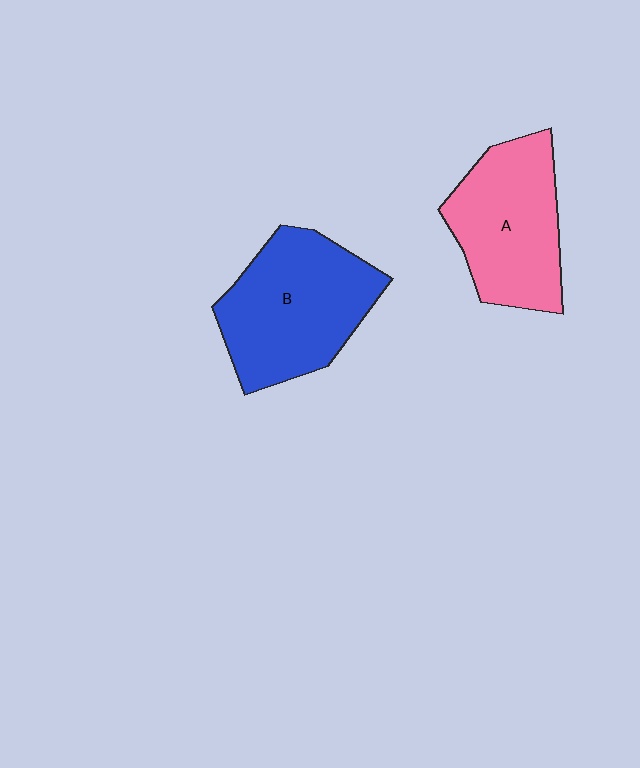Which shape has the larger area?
Shape B (blue).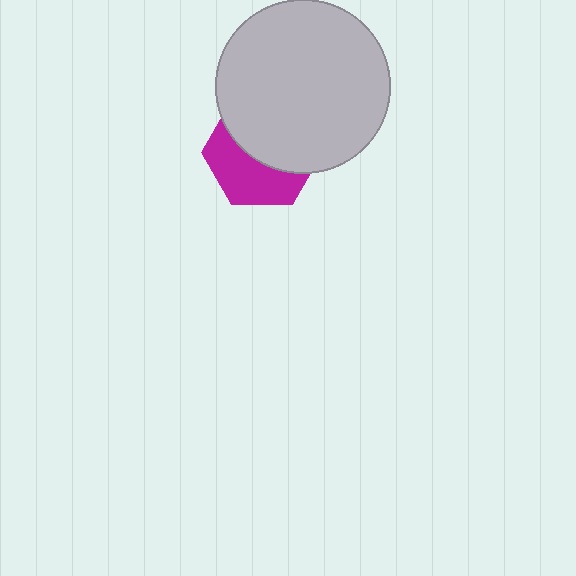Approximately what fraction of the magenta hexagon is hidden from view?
Roughly 55% of the magenta hexagon is hidden behind the light gray circle.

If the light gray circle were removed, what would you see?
You would see the complete magenta hexagon.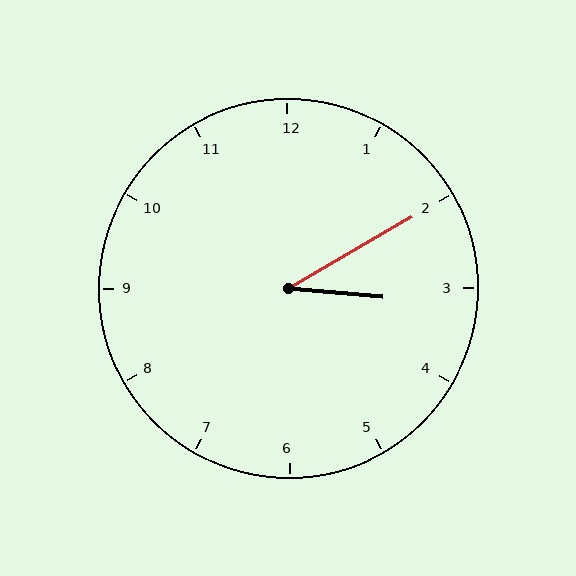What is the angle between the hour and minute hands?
Approximately 35 degrees.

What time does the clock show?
3:10.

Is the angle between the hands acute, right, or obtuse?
It is acute.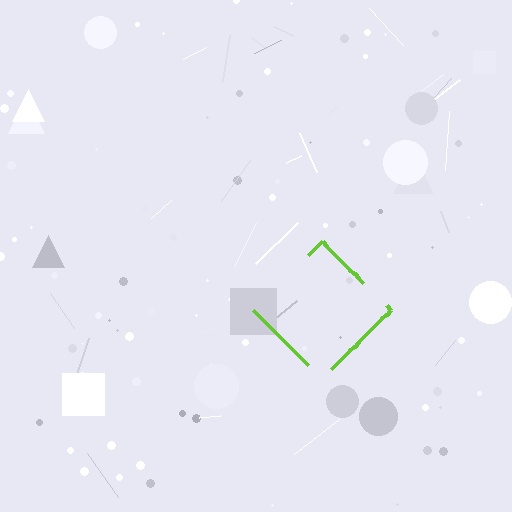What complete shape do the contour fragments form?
The contour fragments form a diamond.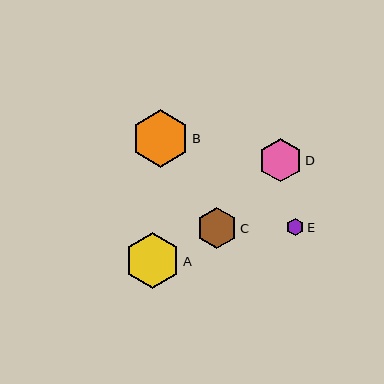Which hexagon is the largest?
Hexagon B is the largest with a size of approximately 58 pixels.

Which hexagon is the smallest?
Hexagon E is the smallest with a size of approximately 17 pixels.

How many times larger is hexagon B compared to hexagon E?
Hexagon B is approximately 3.4 times the size of hexagon E.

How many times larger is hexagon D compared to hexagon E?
Hexagon D is approximately 2.5 times the size of hexagon E.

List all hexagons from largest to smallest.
From largest to smallest: B, A, D, C, E.